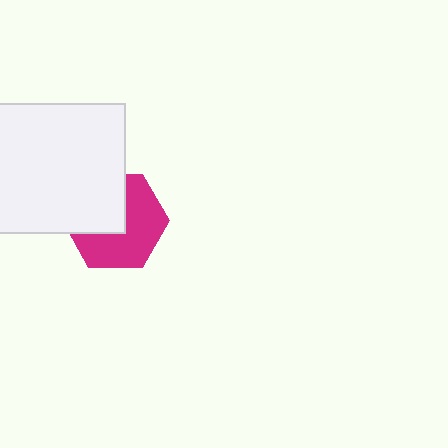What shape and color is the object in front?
The object in front is a white rectangle.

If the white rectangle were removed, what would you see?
You would see the complete magenta hexagon.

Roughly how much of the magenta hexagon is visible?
About half of it is visible (roughly 59%).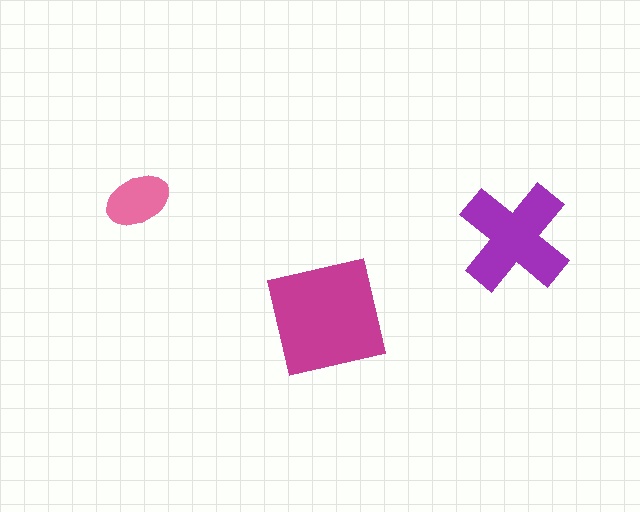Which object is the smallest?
The pink ellipse.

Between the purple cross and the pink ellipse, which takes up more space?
The purple cross.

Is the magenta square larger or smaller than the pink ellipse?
Larger.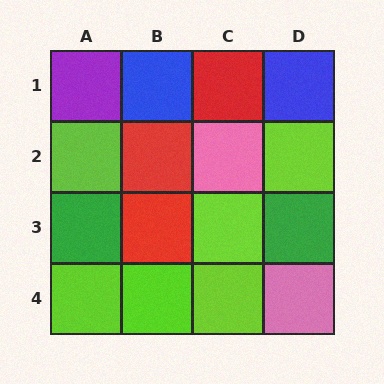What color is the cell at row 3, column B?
Red.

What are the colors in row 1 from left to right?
Purple, blue, red, blue.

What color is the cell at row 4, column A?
Lime.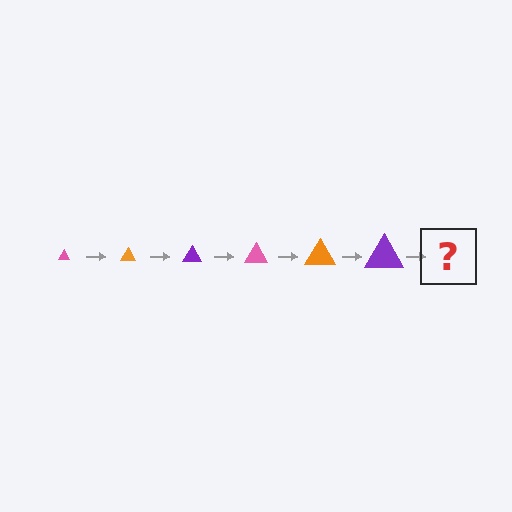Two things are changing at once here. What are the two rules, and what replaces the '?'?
The two rules are that the triangle grows larger each step and the color cycles through pink, orange, and purple. The '?' should be a pink triangle, larger than the previous one.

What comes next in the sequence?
The next element should be a pink triangle, larger than the previous one.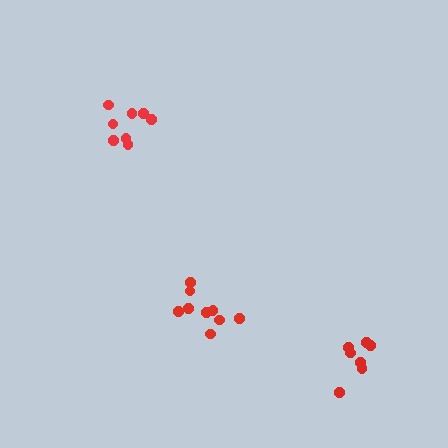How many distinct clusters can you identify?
There are 3 distinct clusters.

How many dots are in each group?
Group 1: 8 dots, Group 2: 9 dots, Group 3: 7 dots (24 total).